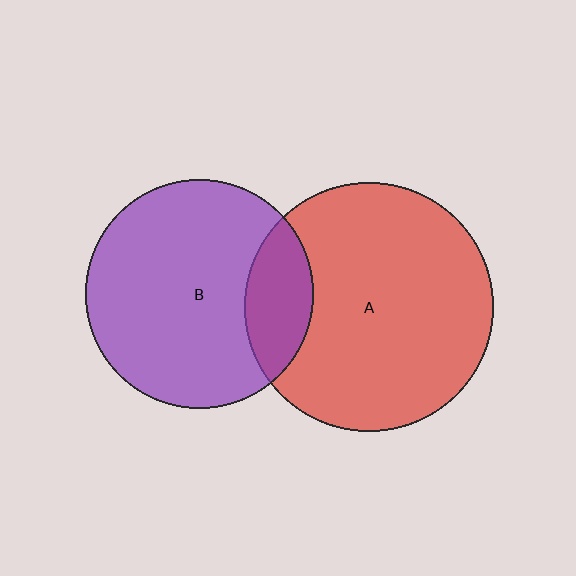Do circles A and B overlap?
Yes.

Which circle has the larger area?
Circle A (red).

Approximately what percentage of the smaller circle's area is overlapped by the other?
Approximately 20%.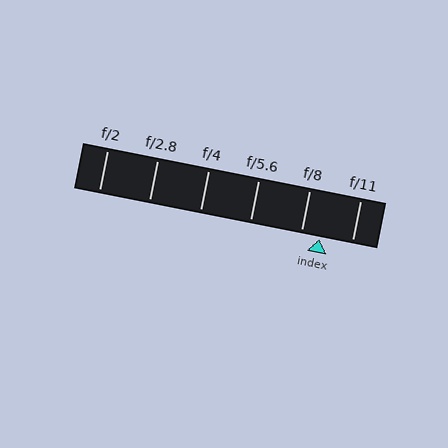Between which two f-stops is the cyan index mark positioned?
The index mark is between f/8 and f/11.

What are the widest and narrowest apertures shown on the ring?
The widest aperture shown is f/2 and the narrowest is f/11.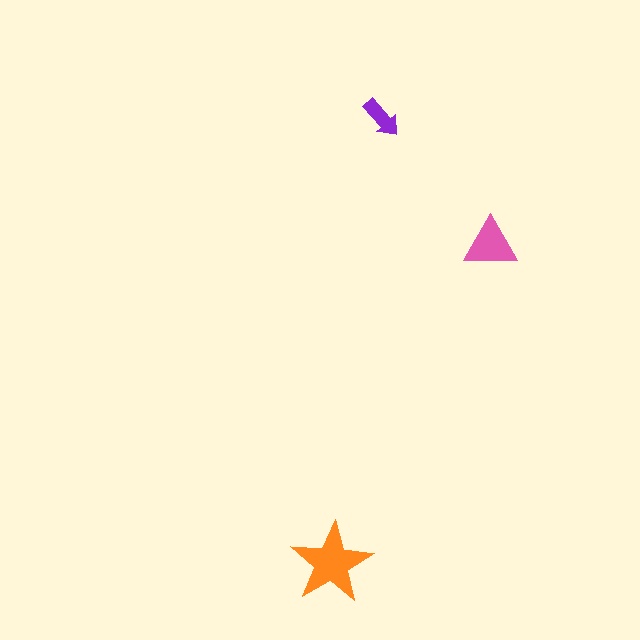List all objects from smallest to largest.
The purple arrow, the pink triangle, the orange star.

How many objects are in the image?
There are 3 objects in the image.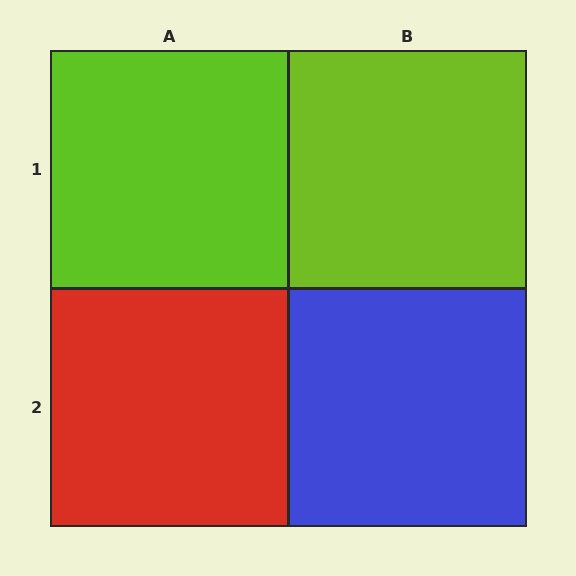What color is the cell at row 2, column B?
Blue.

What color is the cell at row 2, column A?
Red.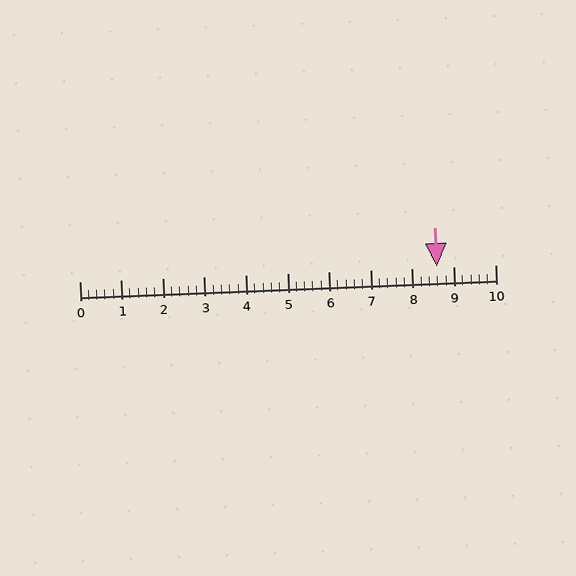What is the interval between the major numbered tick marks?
The major tick marks are spaced 1 units apart.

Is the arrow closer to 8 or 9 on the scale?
The arrow is closer to 9.